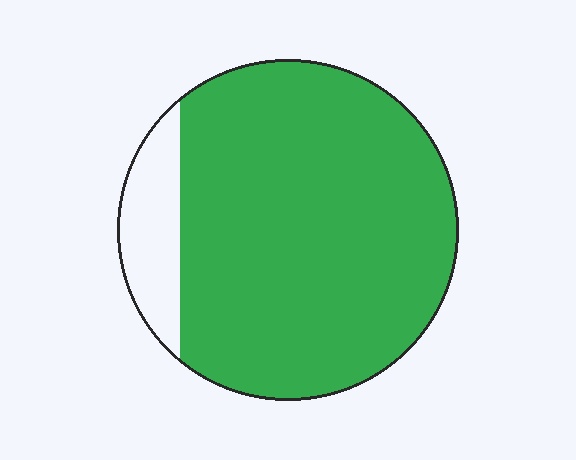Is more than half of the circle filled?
Yes.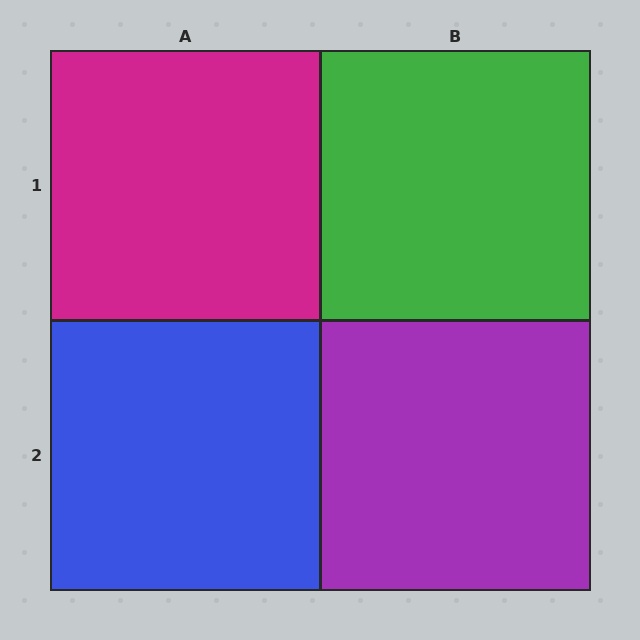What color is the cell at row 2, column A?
Blue.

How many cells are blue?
1 cell is blue.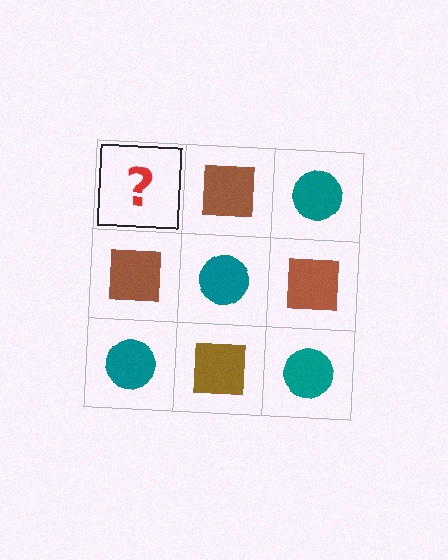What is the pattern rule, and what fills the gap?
The rule is that it alternates teal circle and brown square in a checkerboard pattern. The gap should be filled with a teal circle.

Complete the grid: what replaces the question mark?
The question mark should be replaced with a teal circle.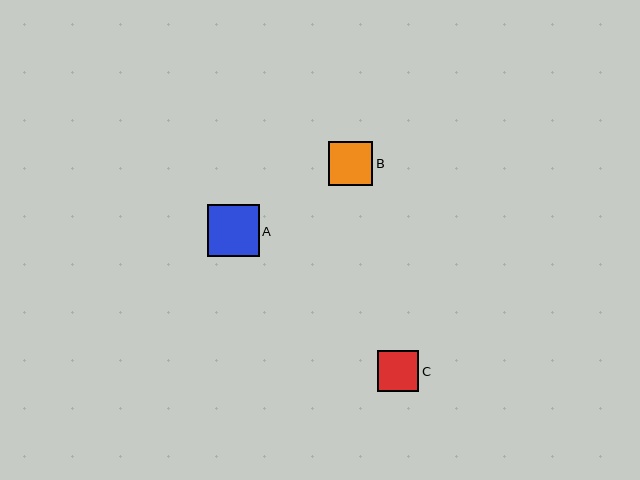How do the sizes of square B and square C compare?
Square B and square C are approximately the same size.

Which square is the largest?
Square A is the largest with a size of approximately 52 pixels.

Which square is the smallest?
Square C is the smallest with a size of approximately 41 pixels.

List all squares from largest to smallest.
From largest to smallest: A, B, C.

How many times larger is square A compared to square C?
Square A is approximately 1.3 times the size of square C.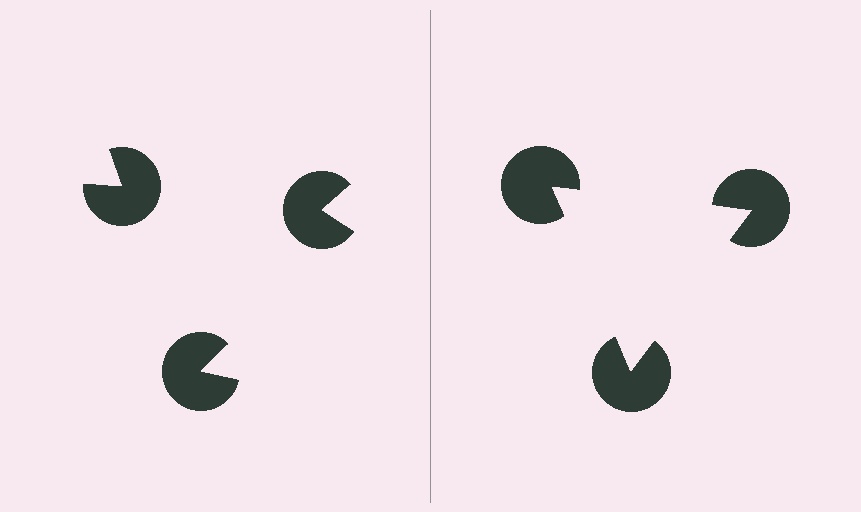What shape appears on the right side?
An illusory triangle.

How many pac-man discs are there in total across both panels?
6 — 3 on each side.